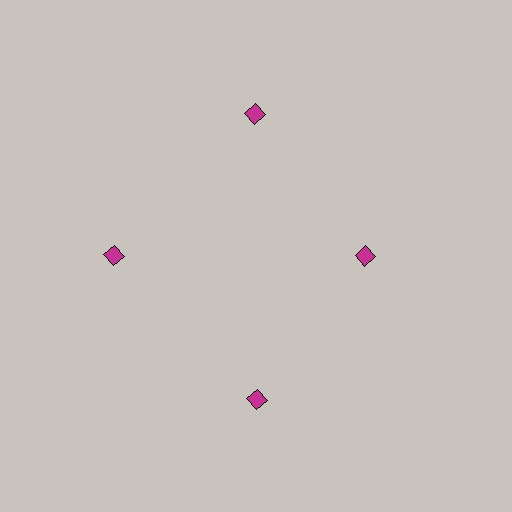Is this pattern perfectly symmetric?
No. The 4 magenta diamonds are arranged in a ring, but one element near the 3 o'clock position is pulled inward toward the center, breaking the 4-fold rotational symmetry.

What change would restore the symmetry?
The symmetry would be restored by moving it outward, back onto the ring so that all 4 diamonds sit at equal angles and equal distance from the center.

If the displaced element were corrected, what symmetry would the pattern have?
It would have 4-fold rotational symmetry — the pattern would map onto itself every 90 degrees.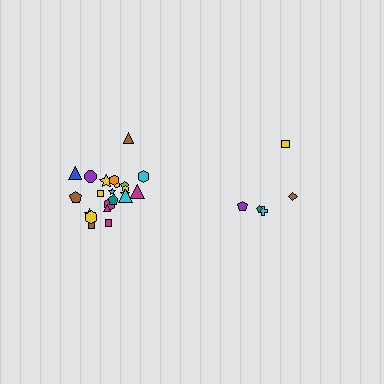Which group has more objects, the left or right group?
The left group.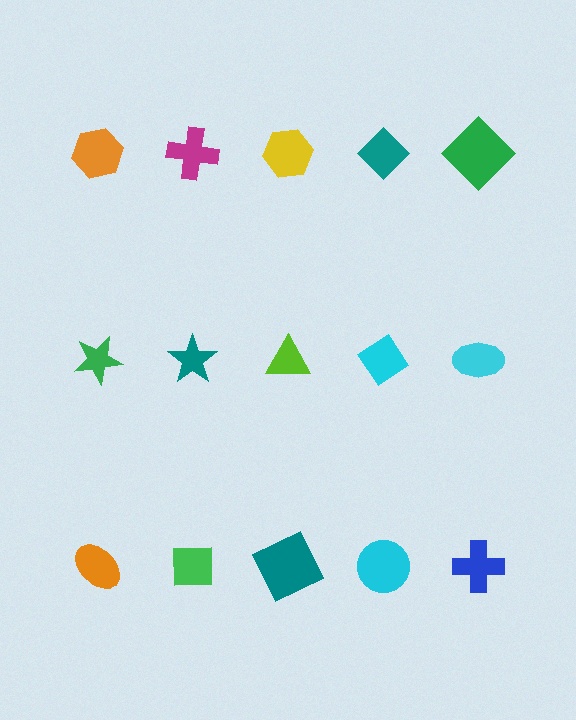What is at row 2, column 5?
A cyan ellipse.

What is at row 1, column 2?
A magenta cross.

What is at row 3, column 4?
A cyan circle.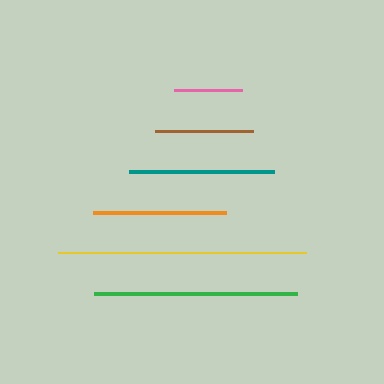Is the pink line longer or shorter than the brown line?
The brown line is longer than the pink line.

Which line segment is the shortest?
The pink line is the shortest at approximately 68 pixels.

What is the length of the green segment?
The green segment is approximately 203 pixels long.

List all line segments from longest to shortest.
From longest to shortest: yellow, green, teal, orange, brown, pink.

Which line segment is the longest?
The yellow line is the longest at approximately 248 pixels.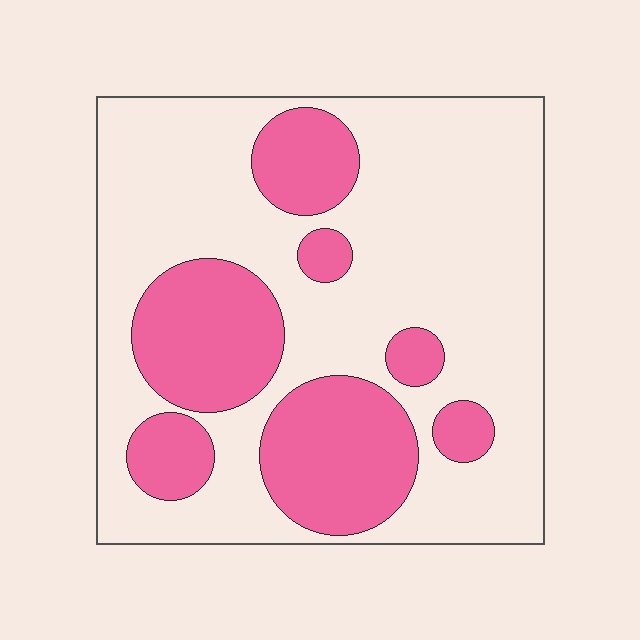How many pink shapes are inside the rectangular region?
7.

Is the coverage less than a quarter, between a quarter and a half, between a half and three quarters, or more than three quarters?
Between a quarter and a half.